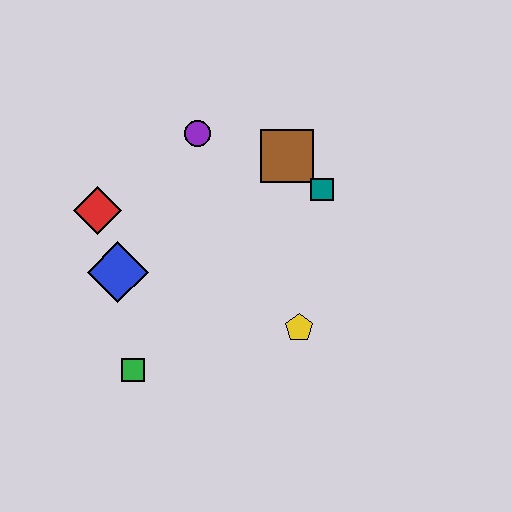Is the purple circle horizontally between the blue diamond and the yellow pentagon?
Yes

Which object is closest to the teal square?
The brown square is closest to the teal square.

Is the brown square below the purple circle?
Yes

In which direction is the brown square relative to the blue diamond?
The brown square is to the right of the blue diamond.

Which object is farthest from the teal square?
The green square is farthest from the teal square.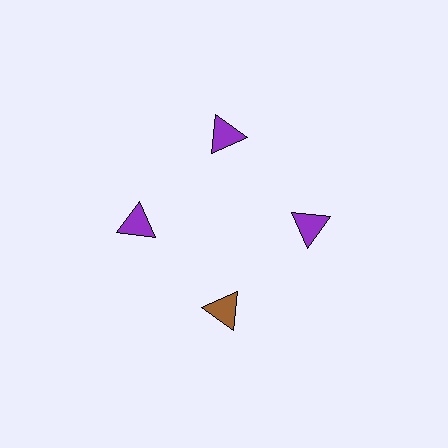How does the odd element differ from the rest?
It has a different color: brown instead of purple.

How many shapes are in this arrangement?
There are 4 shapes arranged in a ring pattern.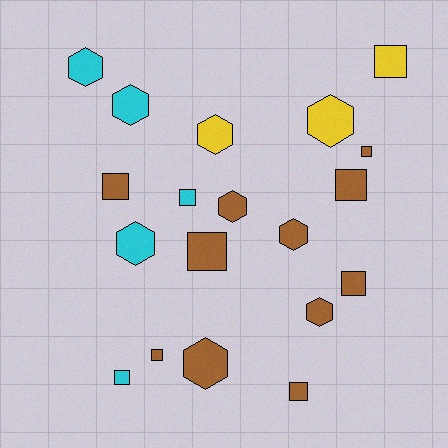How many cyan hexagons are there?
There are 3 cyan hexagons.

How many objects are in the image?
There are 19 objects.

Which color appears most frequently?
Brown, with 11 objects.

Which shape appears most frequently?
Square, with 10 objects.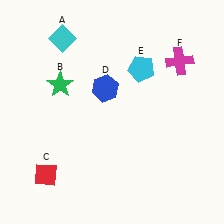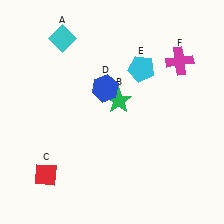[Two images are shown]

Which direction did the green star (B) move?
The green star (B) moved right.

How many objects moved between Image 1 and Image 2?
1 object moved between the two images.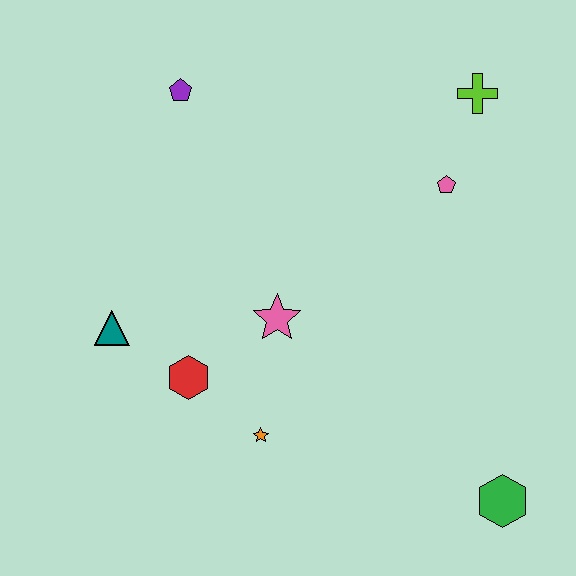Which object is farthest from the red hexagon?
The lime cross is farthest from the red hexagon.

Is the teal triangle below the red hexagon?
No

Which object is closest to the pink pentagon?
The lime cross is closest to the pink pentagon.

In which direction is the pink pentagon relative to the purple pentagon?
The pink pentagon is to the right of the purple pentagon.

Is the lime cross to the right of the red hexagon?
Yes